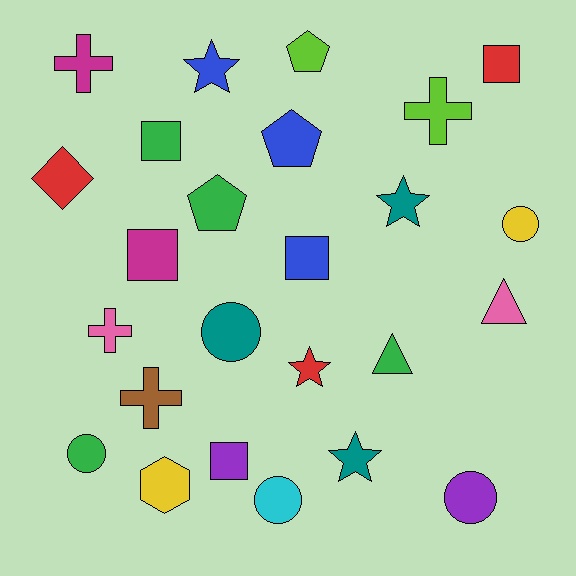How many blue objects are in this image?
There are 3 blue objects.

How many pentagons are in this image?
There are 3 pentagons.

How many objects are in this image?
There are 25 objects.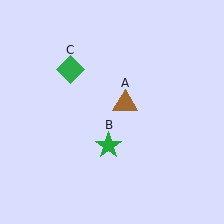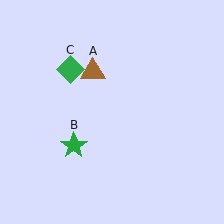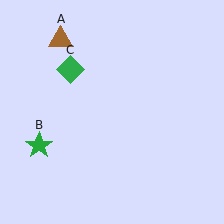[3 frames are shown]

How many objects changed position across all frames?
2 objects changed position: brown triangle (object A), green star (object B).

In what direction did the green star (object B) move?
The green star (object B) moved left.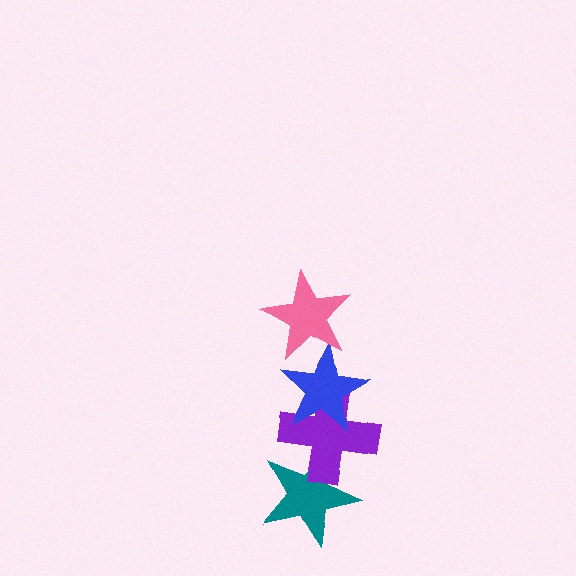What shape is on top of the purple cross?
The blue star is on top of the purple cross.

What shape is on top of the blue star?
The pink star is on top of the blue star.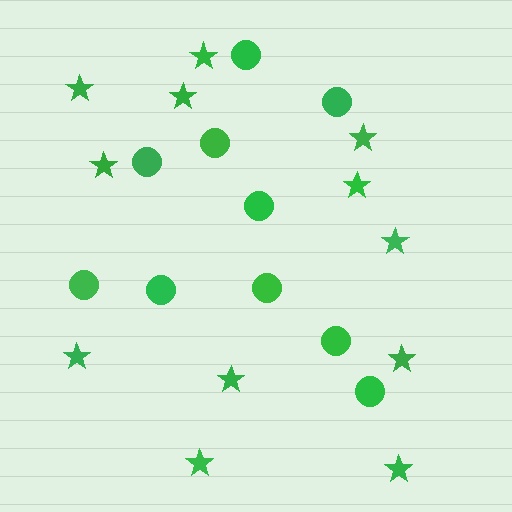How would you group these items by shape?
There are 2 groups: one group of circles (10) and one group of stars (12).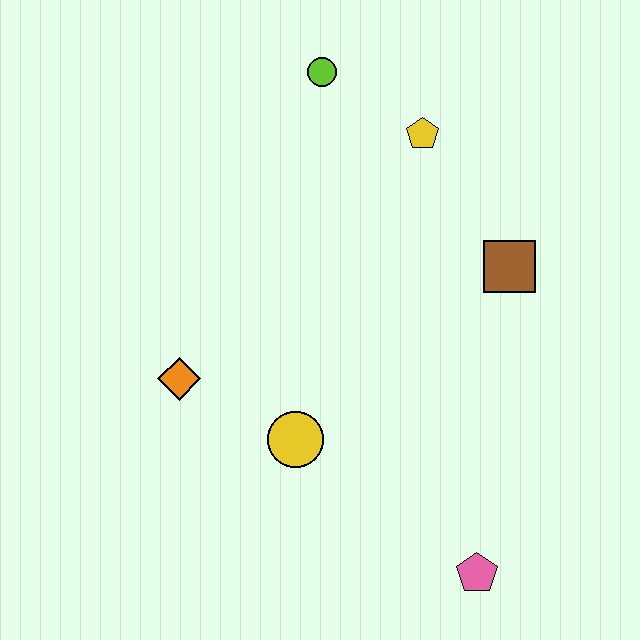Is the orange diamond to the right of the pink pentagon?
No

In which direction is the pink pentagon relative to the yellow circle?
The pink pentagon is to the right of the yellow circle.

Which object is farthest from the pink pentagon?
The lime circle is farthest from the pink pentagon.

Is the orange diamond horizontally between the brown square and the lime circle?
No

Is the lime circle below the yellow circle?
No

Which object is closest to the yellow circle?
The orange diamond is closest to the yellow circle.